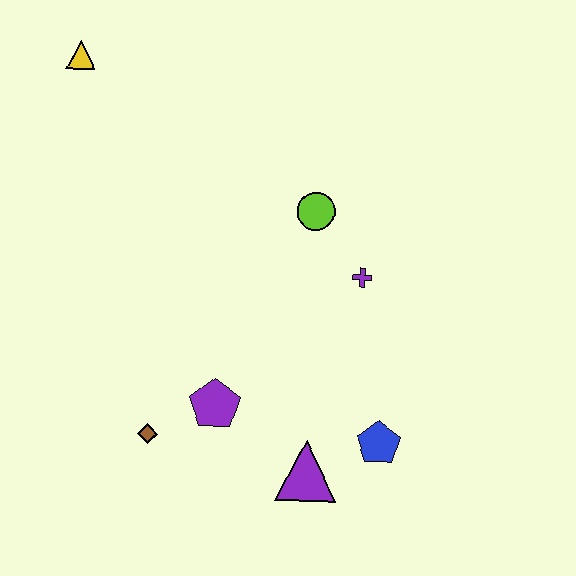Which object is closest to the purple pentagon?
The brown diamond is closest to the purple pentagon.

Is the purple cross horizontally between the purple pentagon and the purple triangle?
No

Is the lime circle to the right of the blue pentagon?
No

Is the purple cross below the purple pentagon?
No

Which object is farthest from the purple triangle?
The yellow triangle is farthest from the purple triangle.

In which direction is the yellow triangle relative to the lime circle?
The yellow triangle is to the left of the lime circle.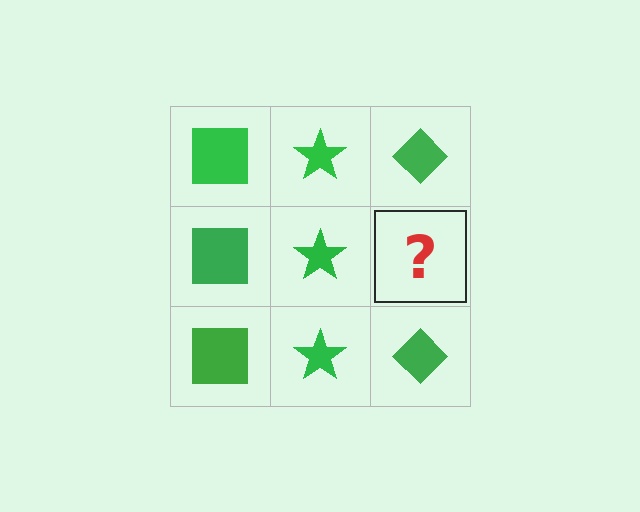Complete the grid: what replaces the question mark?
The question mark should be replaced with a green diamond.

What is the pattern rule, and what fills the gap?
The rule is that each column has a consistent shape. The gap should be filled with a green diamond.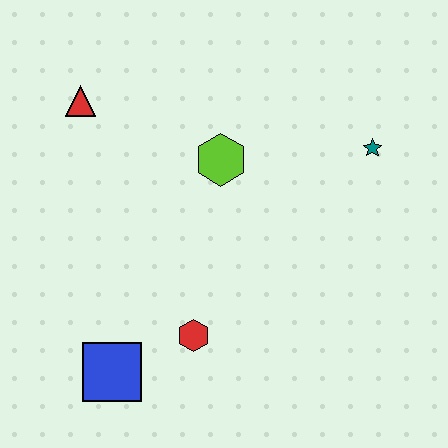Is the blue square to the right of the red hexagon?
No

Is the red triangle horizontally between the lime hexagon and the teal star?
No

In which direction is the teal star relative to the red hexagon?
The teal star is above the red hexagon.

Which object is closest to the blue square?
The red hexagon is closest to the blue square.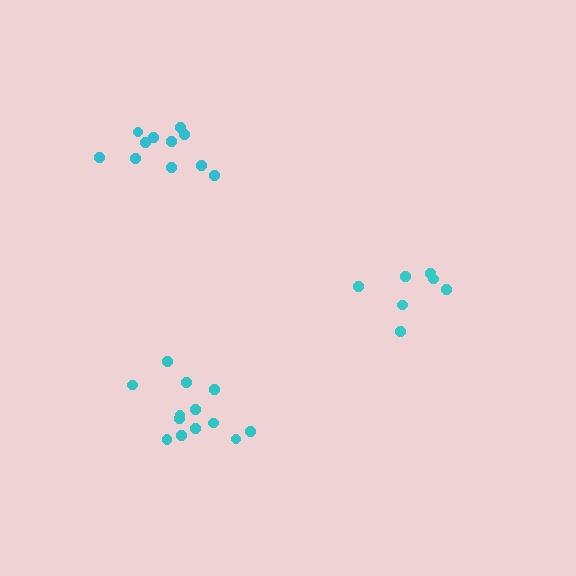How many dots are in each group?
Group 1: 13 dots, Group 2: 11 dots, Group 3: 7 dots (31 total).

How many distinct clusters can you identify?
There are 3 distinct clusters.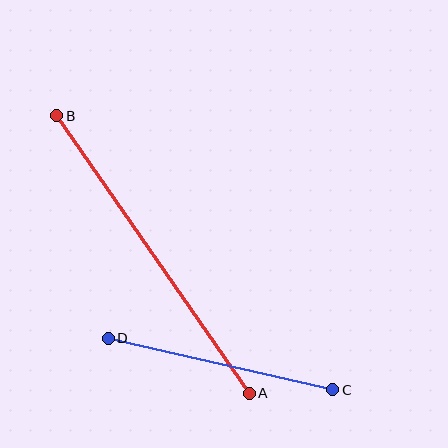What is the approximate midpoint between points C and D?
The midpoint is at approximately (220, 364) pixels.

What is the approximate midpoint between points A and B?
The midpoint is at approximately (153, 255) pixels.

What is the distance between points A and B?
The distance is approximately 338 pixels.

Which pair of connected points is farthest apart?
Points A and B are farthest apart.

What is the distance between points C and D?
The distance is approximately 230 pixels.